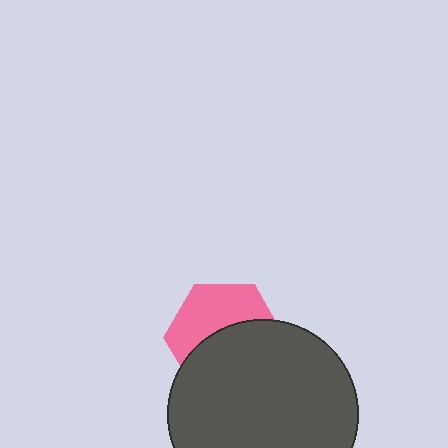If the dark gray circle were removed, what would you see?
You would see the complete pink hexagon.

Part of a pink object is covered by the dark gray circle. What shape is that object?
It is a hexagon.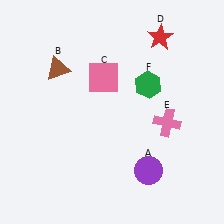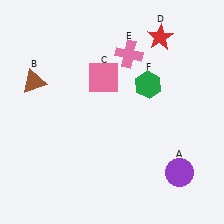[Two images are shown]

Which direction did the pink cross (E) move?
The pink cross (E) moved up.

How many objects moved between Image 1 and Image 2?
3 objects moved between the two images.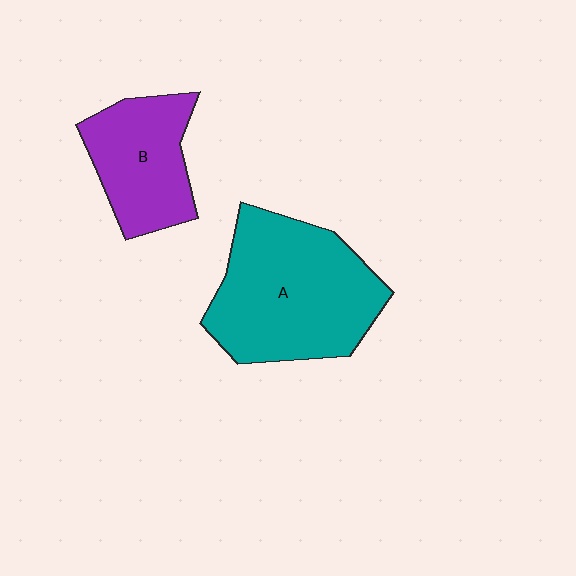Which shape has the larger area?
Shape A (teal).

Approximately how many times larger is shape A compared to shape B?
Approximately 1.7 times.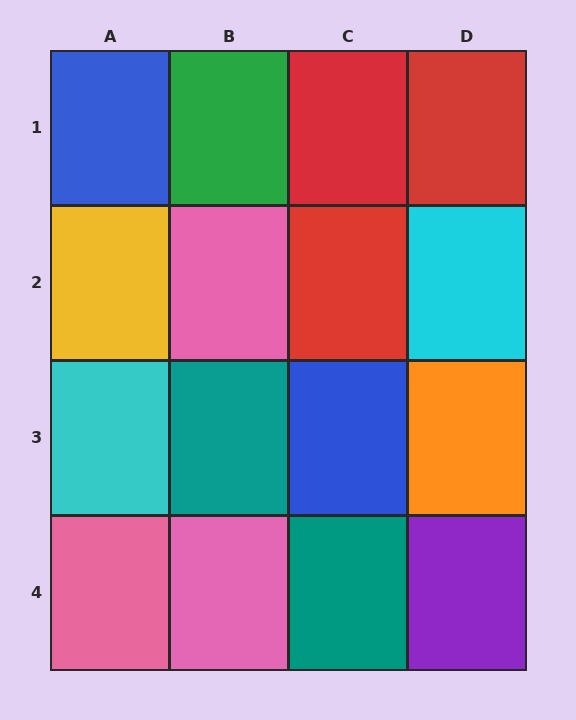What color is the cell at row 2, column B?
Pink.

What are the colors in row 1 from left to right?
Blue, green, red, red.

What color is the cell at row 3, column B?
Teal.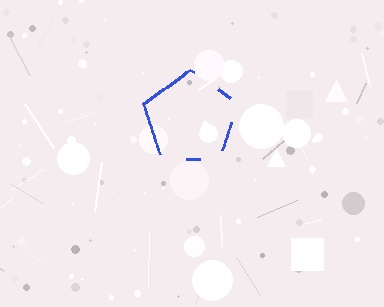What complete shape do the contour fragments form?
The contour fragments form a pentagon.